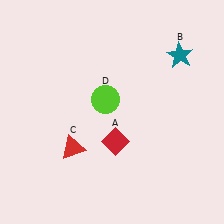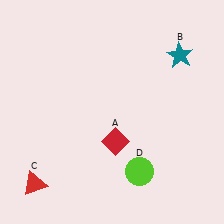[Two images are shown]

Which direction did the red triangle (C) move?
The red triangle (C) moved left.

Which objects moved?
The objects that moved are: the red triangle (C), the lime circle (D).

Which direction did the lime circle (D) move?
The lime circle (D) moved down.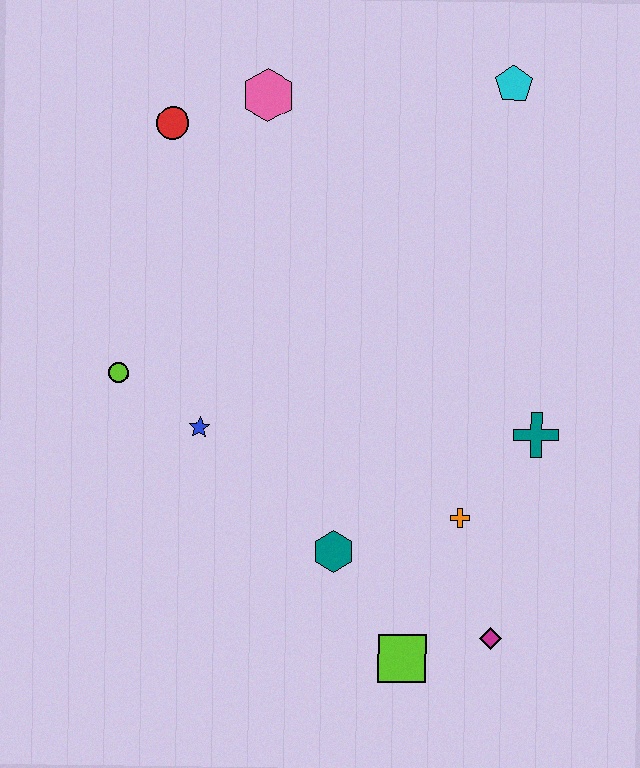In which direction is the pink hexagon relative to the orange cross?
The pink hexagon is above the orange cross.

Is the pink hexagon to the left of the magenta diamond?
Yes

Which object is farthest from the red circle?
The magenta diamond is farthest from the red circle.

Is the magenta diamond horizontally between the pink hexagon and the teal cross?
Yes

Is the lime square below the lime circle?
Yes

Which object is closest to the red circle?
The pink hexagon is closest to the red circle.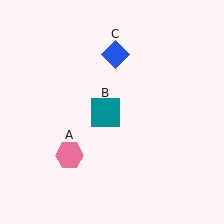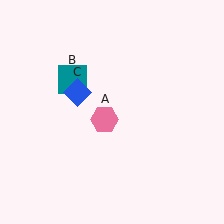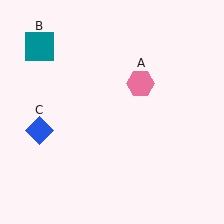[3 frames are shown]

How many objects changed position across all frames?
3 objects changed position: pink hexagon (object A), teal square (object B), blue diamond (object C).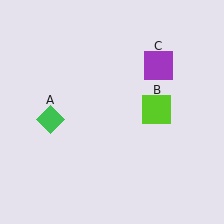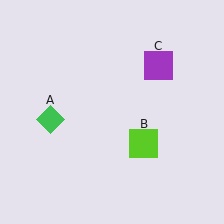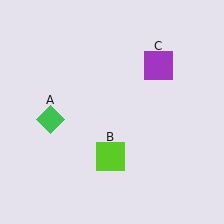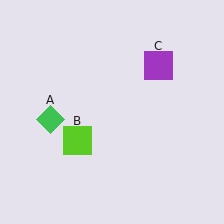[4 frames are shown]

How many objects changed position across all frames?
1 object changed position: lime square (object B).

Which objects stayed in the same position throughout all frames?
Green diamond (object A) and purple square (object C) remained stationary.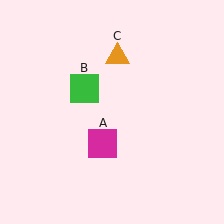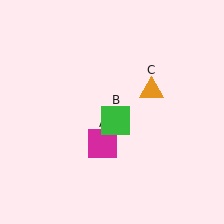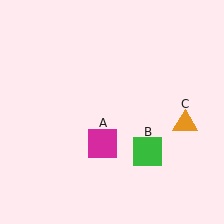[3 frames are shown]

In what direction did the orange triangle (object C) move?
The orange triangle (object C) moved down and to the right.